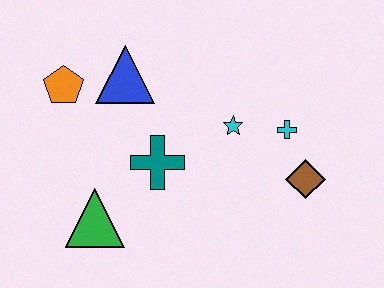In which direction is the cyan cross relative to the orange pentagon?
The cyan cross is to the right of the orange pentagon.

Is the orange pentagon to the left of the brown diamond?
Yes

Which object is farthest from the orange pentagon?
The brown diamond is farthest from the orange pentagon.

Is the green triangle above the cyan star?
No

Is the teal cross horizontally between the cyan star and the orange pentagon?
Yes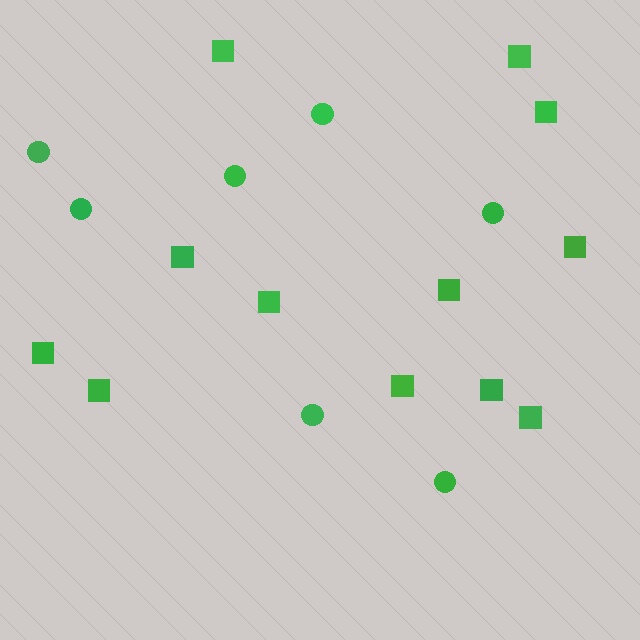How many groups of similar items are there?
There are 2 groups: one group of squares (12) and one group of circles (7).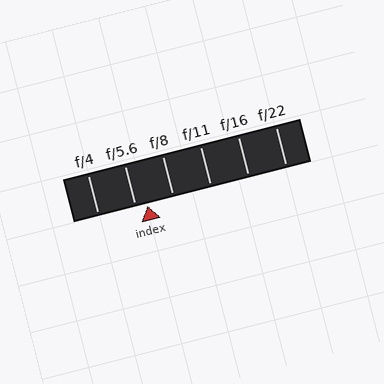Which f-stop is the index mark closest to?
The index mark is closest to f/5.6.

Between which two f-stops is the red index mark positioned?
The index mark is between f/5.6 and f/8.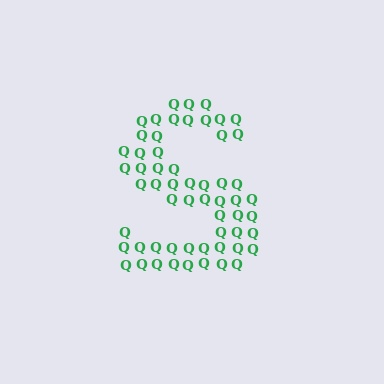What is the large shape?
The large shape is the letter S.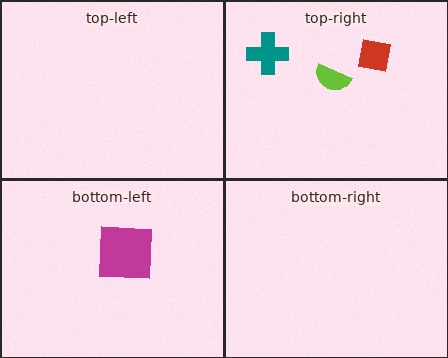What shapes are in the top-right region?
The lime semicircle, the teal cross, the red square.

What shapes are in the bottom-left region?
The magenta square.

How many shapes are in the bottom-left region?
1.